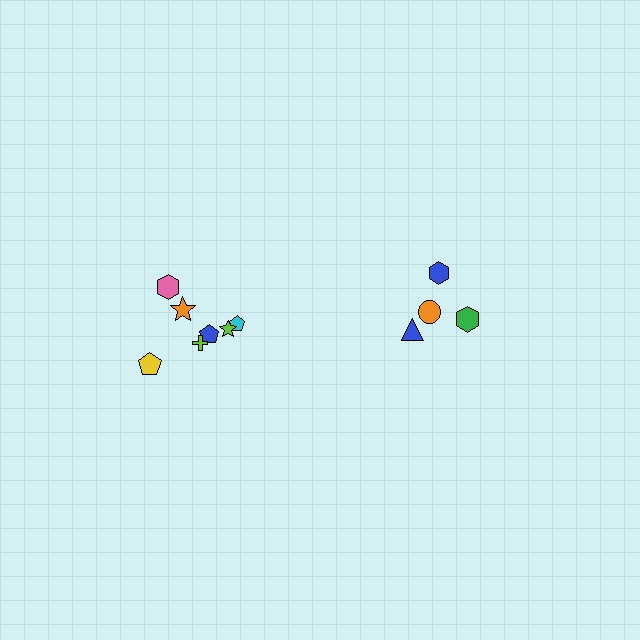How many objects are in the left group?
There are 7 objects.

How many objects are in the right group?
There are 4 objects.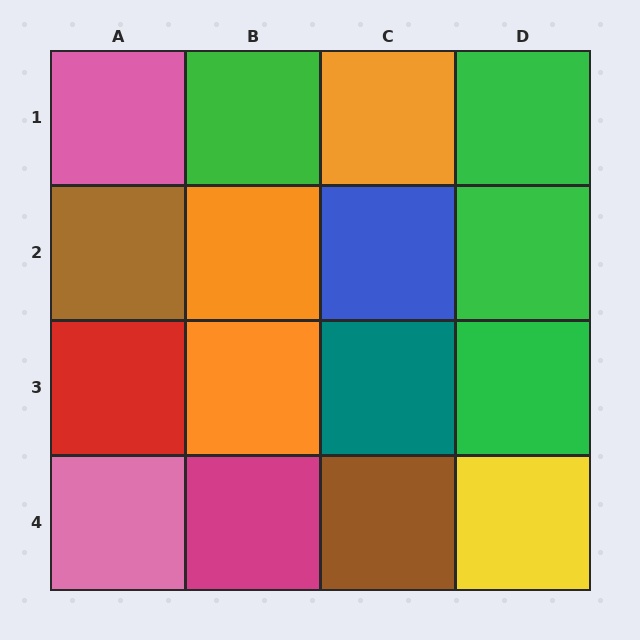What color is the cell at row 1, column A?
Pink.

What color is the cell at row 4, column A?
Pink.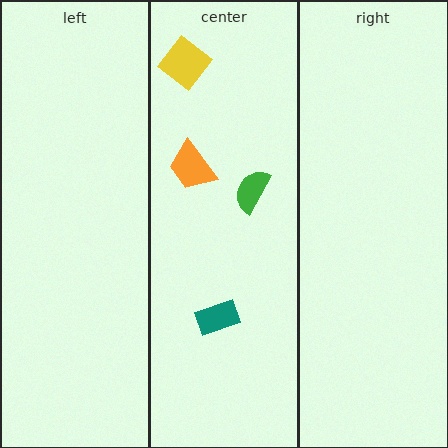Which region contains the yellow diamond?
The center region.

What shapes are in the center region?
The green semicircle, the teal rectangle, the yellow diamond, the orange trapezoid.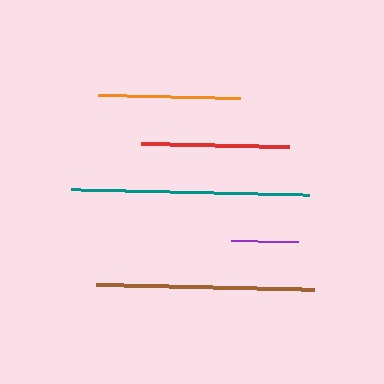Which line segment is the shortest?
The purple line is the shortest at approximately 66 pixels.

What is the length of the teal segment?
The teal segment is approximately 238 pixels long.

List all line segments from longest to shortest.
From longest to shortest: teal, brown, red, orange, purple.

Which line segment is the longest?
The teal line is the longest at approximately 238 pixels.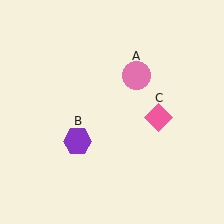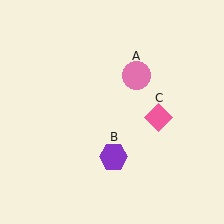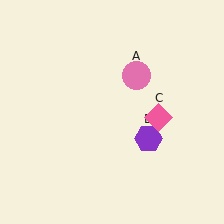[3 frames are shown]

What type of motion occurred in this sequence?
The purple hexagon (object B) rotated counterclockwise around the center of the scene.